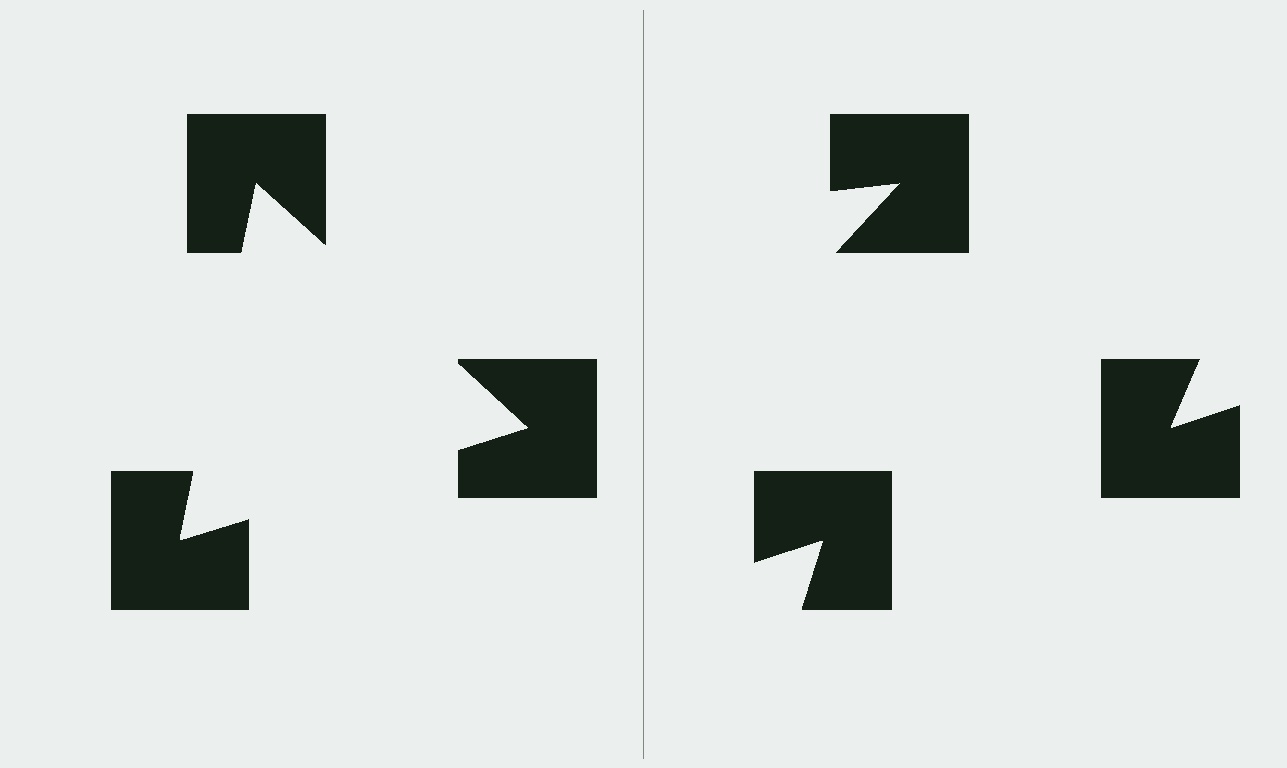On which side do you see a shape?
An illusory triangle appears on the left side. On the right side the wedge cuts are rotated, so no coherent shape forms.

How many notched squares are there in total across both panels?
6 — 3 on each side.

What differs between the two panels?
The notched squares are positioned identically on both sides; only the wedge orientations differ. On the left they align to a triangle; on the right they are misaligned.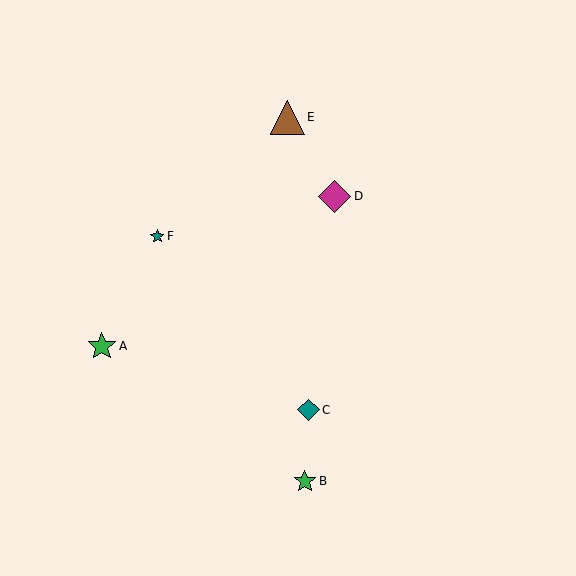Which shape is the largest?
The brown triangle (labeled E) is the largest.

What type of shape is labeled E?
Shape E is a brown triangle.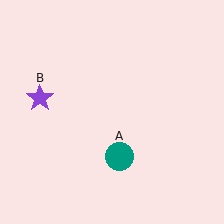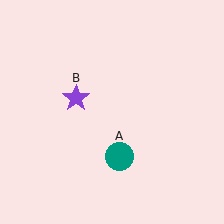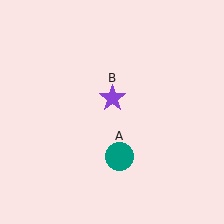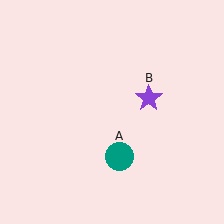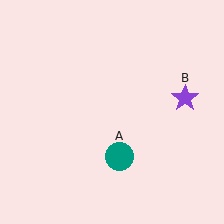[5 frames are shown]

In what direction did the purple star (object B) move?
The purple star (object B) moved right.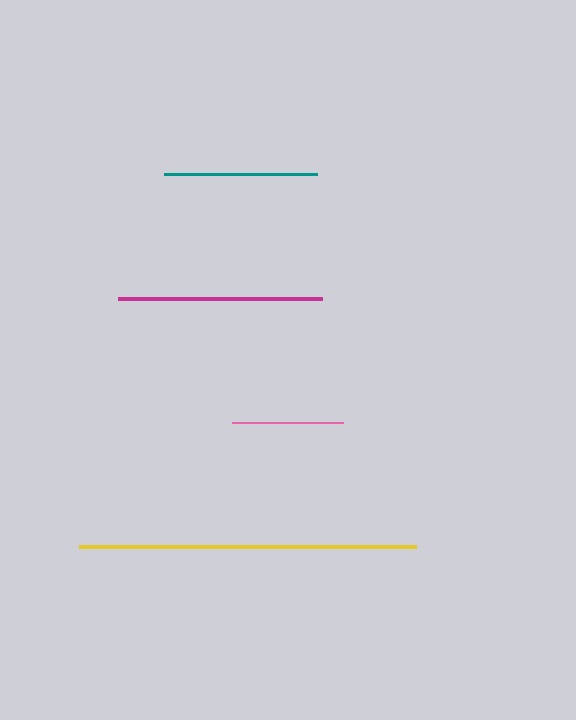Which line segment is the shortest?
The pink line is the shortest at approximately 111 pixels.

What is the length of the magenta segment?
The magenta segment is approximately 204 pixels long.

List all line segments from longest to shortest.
From longest to shortest: yellow, magenta, teal, pink.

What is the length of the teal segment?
The teal segment is approximately 153 pixels long.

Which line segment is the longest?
The yellow line is the longest at approximately 337 pixels.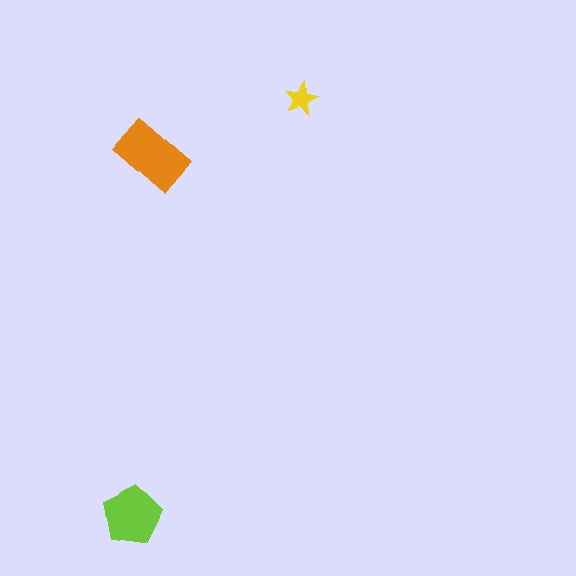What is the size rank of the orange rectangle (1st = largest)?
1st.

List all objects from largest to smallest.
The orange rectangle, the lime pentagon, the yellow star.